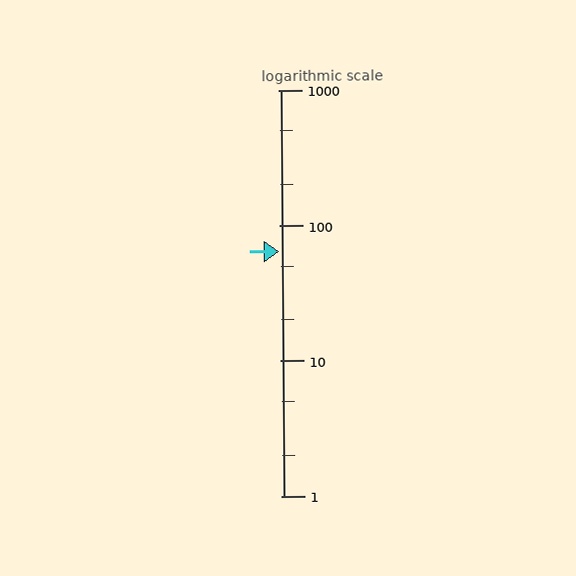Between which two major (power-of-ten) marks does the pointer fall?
The pointer is between 10 and 100.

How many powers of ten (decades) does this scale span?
The scale spans 3 decades, from 1 to 1000.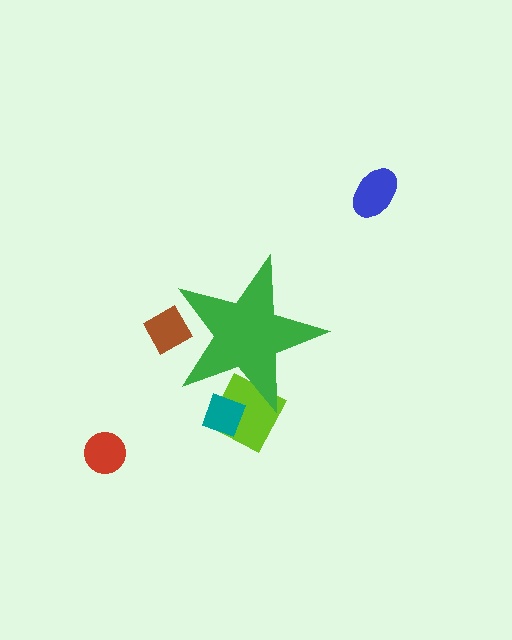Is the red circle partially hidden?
No, the red circle is fully visible.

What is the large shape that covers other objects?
A green star.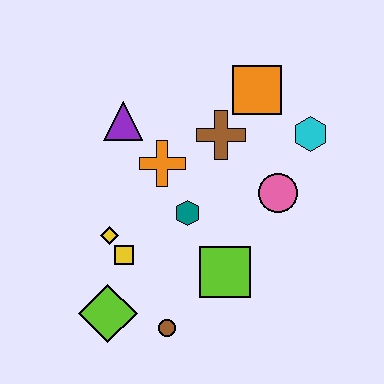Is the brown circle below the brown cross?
Yes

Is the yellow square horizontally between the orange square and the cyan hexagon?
No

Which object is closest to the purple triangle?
The orange cross is closest to the purple triangle.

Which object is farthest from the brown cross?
The lime diamond is farthest from the brown cross.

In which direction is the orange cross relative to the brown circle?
The orange cross is above the brown circle.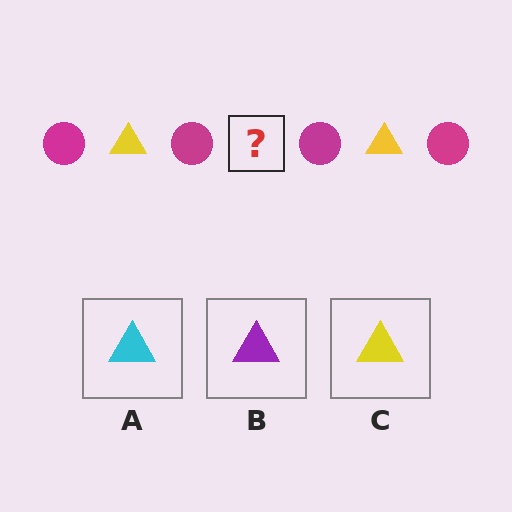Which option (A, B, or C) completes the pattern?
C.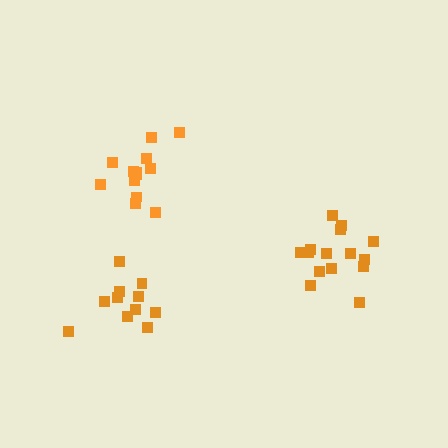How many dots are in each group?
Group 1: 11 dots, Group 2: 13 dots, Group 3: 15 dots (39 total).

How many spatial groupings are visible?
There are 3 spatial groupings.